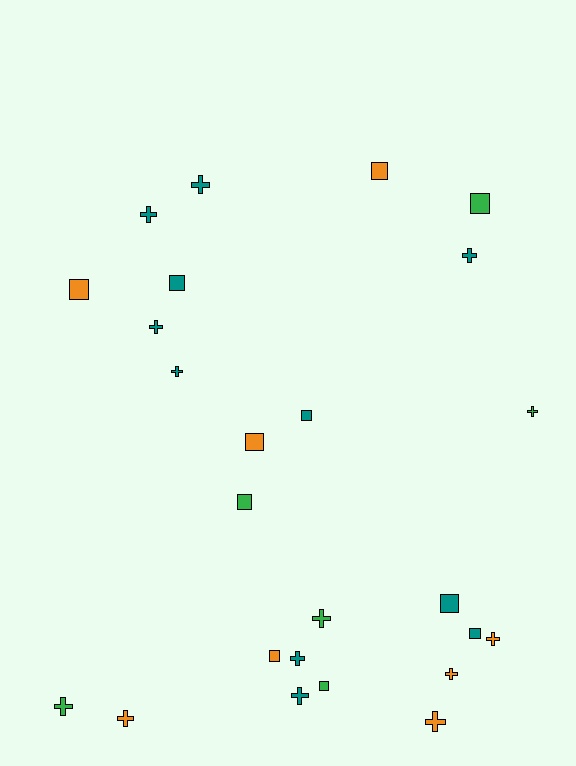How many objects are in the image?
There are 25 objects.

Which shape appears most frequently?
Cross, with 14 objects.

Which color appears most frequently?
Teal, with 11 objects.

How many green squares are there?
There are 3 green squares.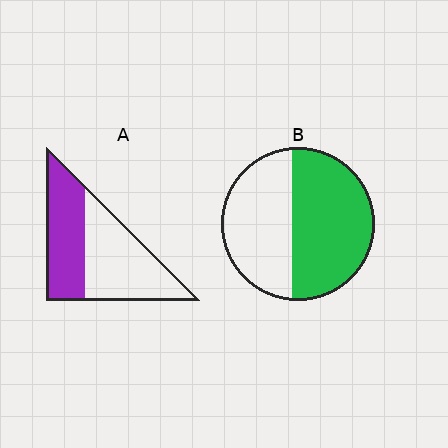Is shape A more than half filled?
No.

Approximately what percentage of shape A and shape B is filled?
A is approximately 45% and B is approximately 55%.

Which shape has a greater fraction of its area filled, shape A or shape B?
Shape B.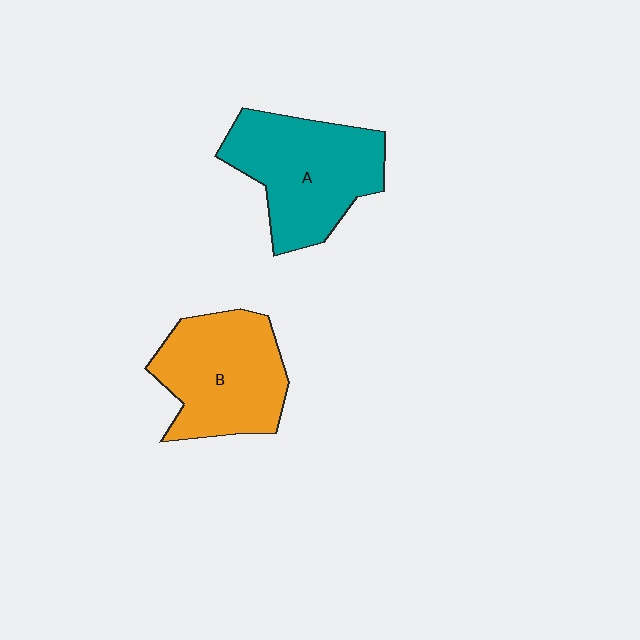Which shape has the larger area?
Shape A (teal).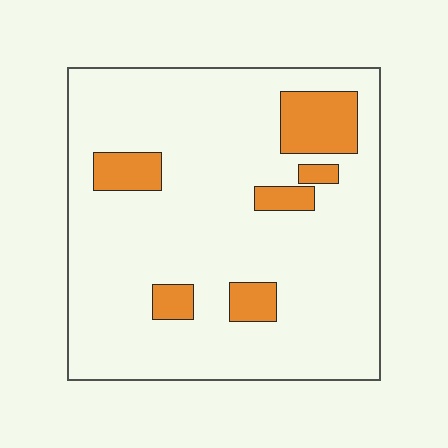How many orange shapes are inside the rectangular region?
6.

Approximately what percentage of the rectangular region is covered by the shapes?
Approximately 15%.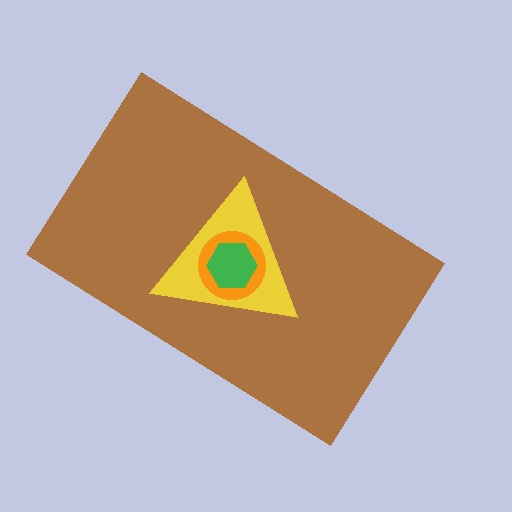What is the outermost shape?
The brown rectangle.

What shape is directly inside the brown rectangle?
The yellow triangle.